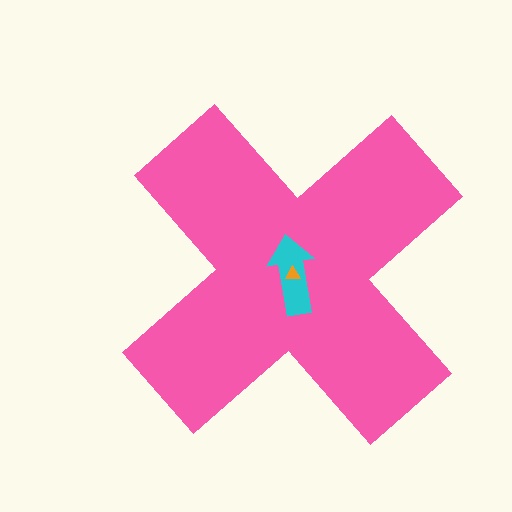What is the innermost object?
The orange triangle.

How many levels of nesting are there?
3.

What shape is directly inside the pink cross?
The cyan arrow.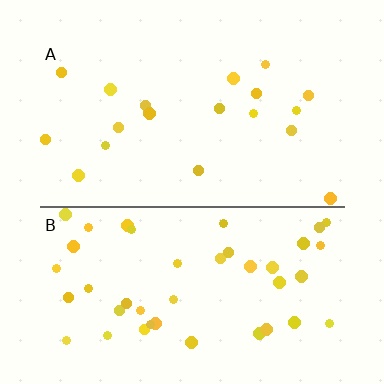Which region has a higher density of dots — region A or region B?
B (the bottom).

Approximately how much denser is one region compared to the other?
Approximately 2.3× — region B over region A.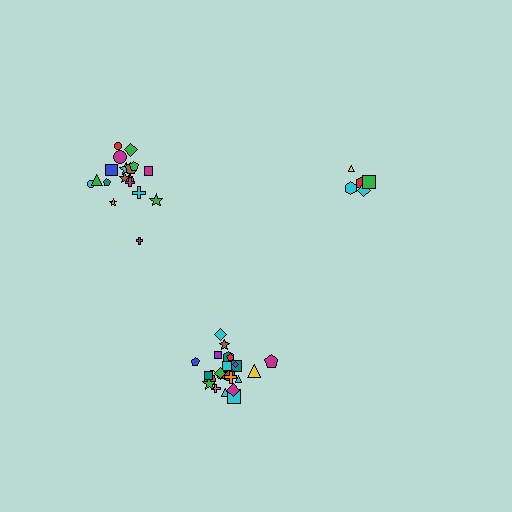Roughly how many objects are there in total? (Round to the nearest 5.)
Roughly 50 objects in total.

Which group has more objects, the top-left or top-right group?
The top-left group.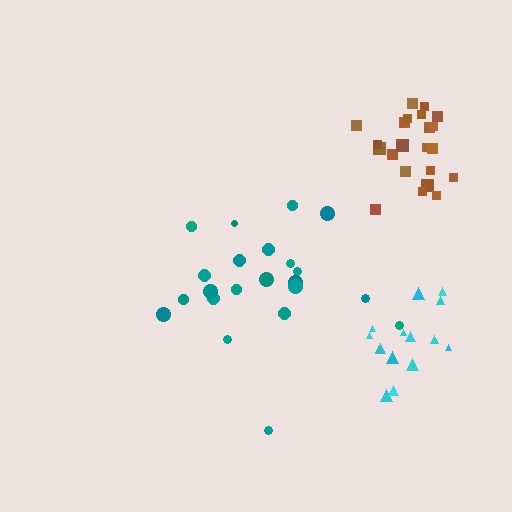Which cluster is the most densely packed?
Brown.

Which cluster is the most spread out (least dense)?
Teal.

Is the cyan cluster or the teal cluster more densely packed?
Cyan.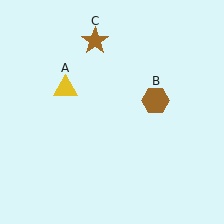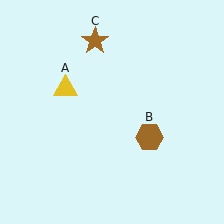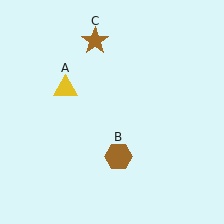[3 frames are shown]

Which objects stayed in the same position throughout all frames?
Yellow triangle (object A) and brown star (object C) remained stationary.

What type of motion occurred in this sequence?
The brown hexagon (object B) rotated clockwise around the center of the scene.